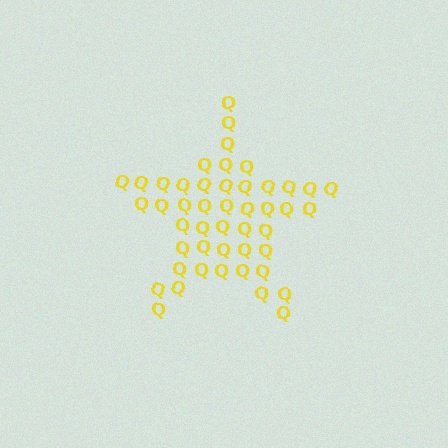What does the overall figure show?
The overall figure shows a star.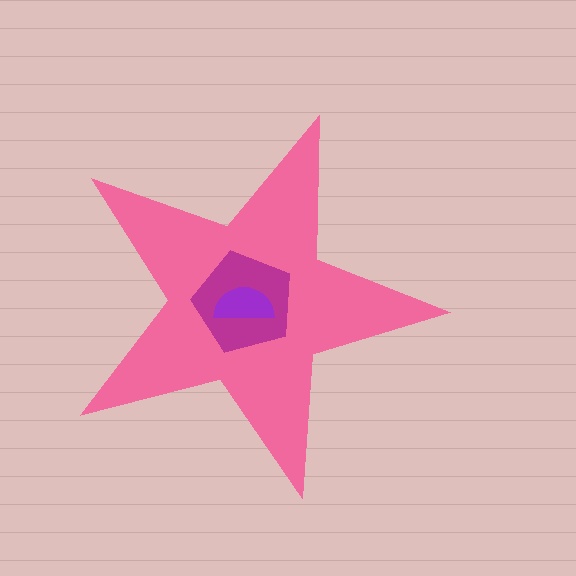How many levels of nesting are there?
3.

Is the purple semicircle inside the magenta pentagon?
Yes.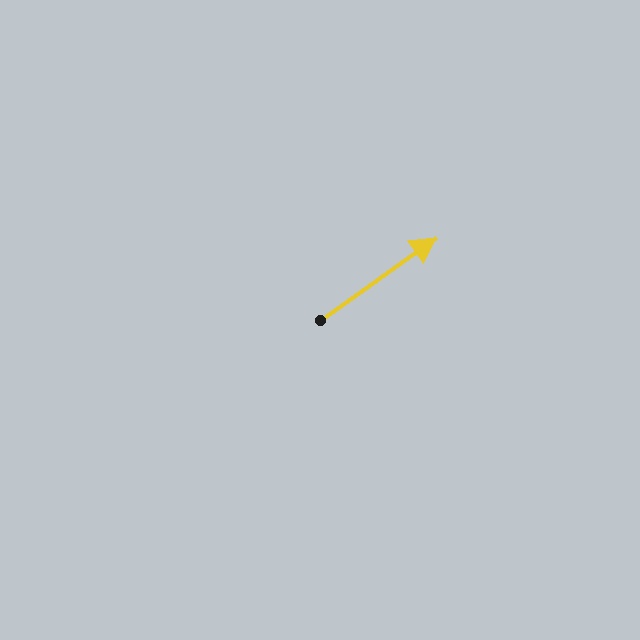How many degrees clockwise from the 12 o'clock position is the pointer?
Approximately 55 degrees.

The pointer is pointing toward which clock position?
Roughly 2 o'clock.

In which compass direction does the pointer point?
Northeast.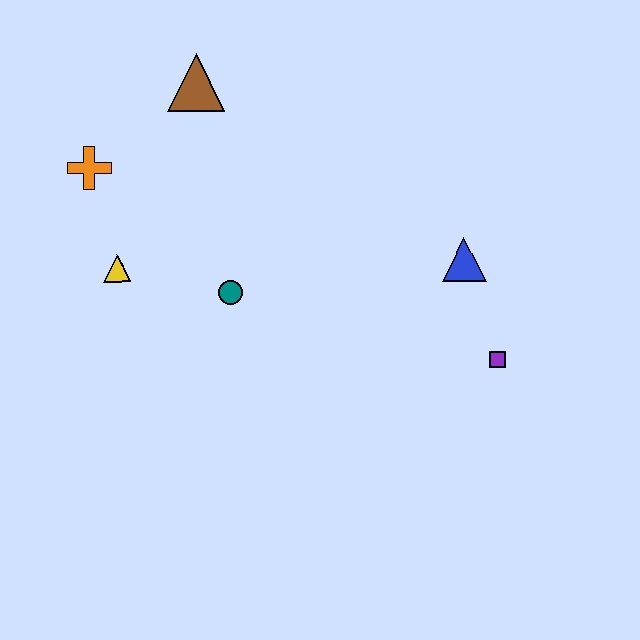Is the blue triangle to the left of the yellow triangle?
No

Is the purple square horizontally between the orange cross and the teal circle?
No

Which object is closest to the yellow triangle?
The orange cross is closest to the yellow triangle.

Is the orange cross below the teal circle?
No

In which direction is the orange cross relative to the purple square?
The orange cross is to the left of the purple square.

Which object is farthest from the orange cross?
The purple square is farthest from the orange cross.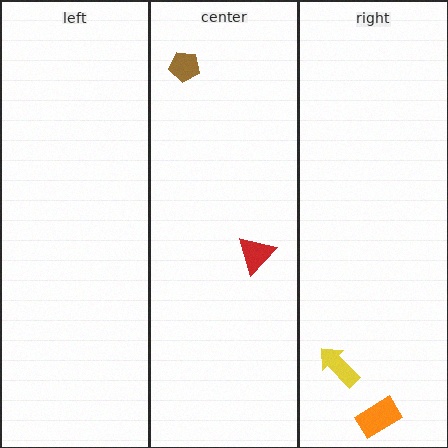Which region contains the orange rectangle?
The right region.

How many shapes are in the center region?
2.